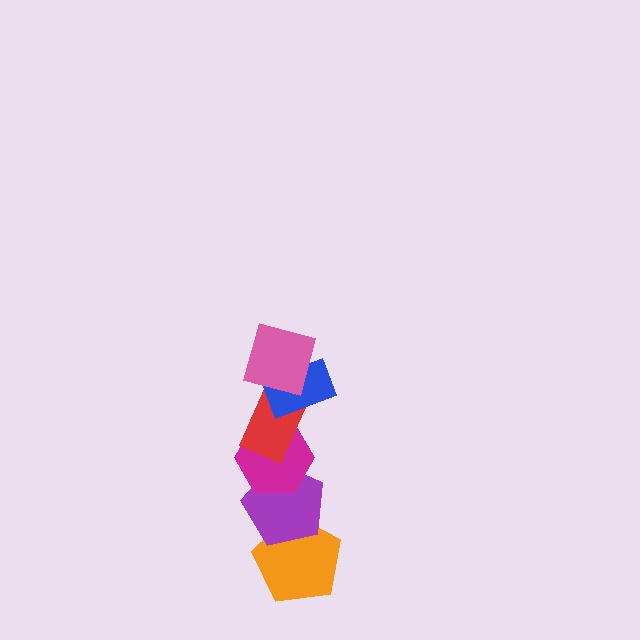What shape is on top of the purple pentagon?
The magenta hexagon is on top of the purple pentagon.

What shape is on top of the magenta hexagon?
The red rectangle is on top of the magenta hexagon.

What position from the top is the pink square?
The pink square is 1st from the top.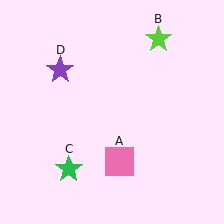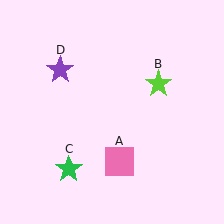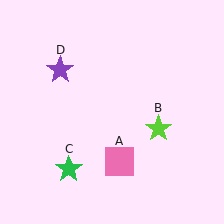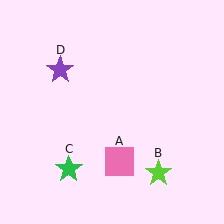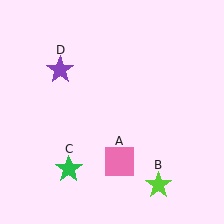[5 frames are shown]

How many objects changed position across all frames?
1 object changed position: lime star (object B).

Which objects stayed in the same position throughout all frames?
Pink square (object A) and green star (object C) and purple star (object D) remained stationary.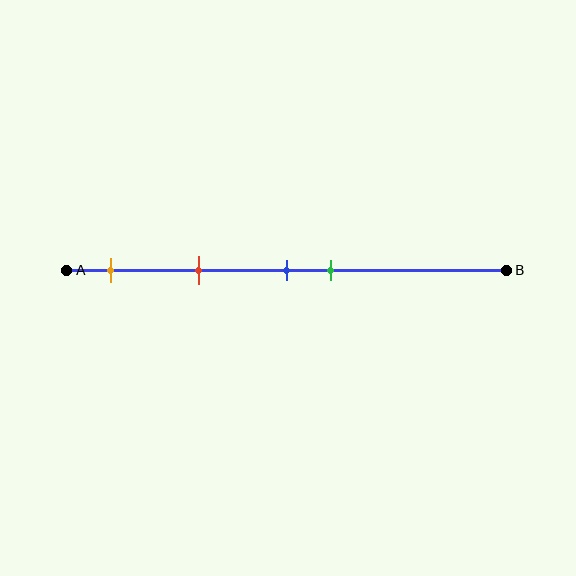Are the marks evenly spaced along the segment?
No, the marks are not evenly spaced.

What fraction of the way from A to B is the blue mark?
The blue mark is approximately 50% (0.5) of the way from A to B.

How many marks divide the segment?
There are 4 marks dividing the segment.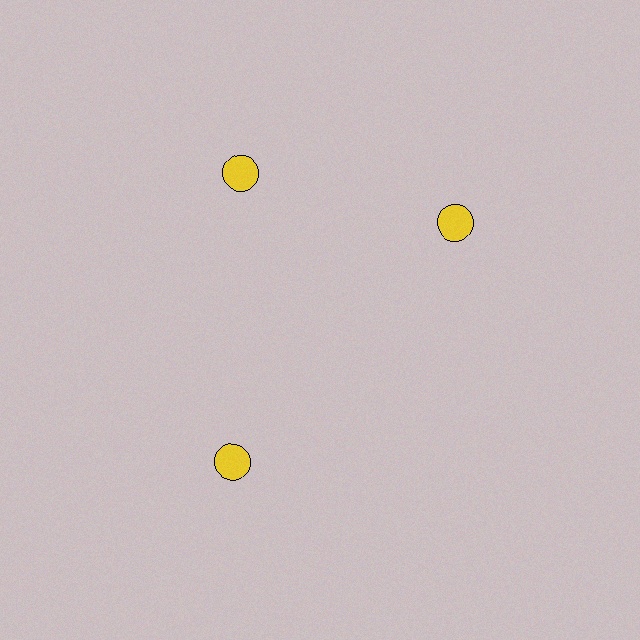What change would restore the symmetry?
The symmetry would be restored by rotating it back into even spacing with its neighbors so that all 3 circles sit at equal angles and equal distance from the center.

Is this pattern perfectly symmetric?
No. The 3 yellow circles are arranged in a ring, but one element near the 3 o'clock position is rotated out of alignment along the ring, breaking the 3-fold rotational symmetry.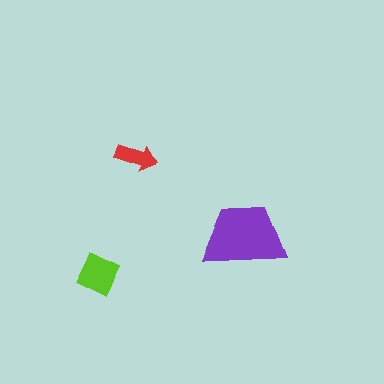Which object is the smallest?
The red arrow.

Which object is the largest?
The purple trapezoid.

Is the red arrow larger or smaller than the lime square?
Smaller.